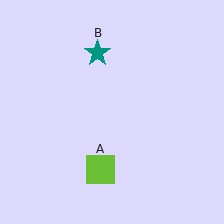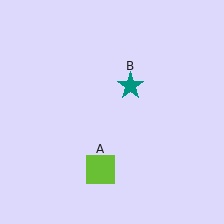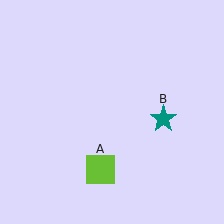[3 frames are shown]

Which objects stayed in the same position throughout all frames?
Lime square (object A) remained stationary.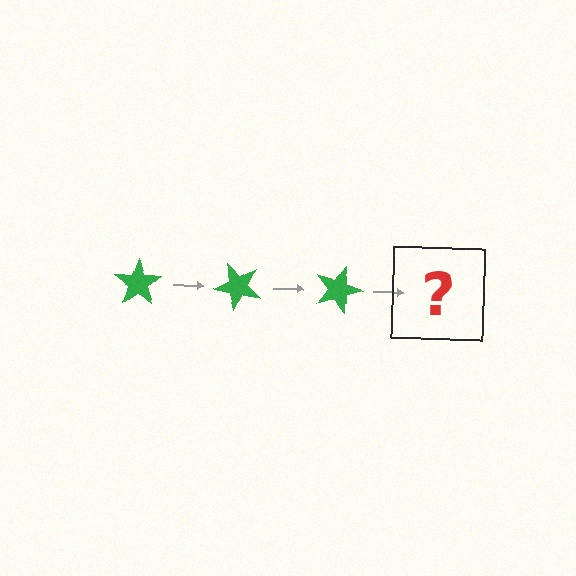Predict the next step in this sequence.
The next step is a green star rotated 135 degrees.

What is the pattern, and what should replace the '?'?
The pattern is that the star rotates 45 degrees each step. The '?' should be a green star rotated 135 degrees.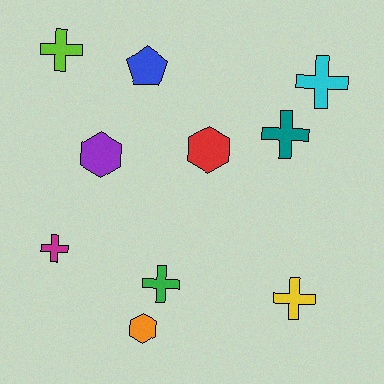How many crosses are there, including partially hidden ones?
There are 6 crosses.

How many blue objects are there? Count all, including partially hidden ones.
There is 1 blue object.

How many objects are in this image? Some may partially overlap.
There are 10 objects.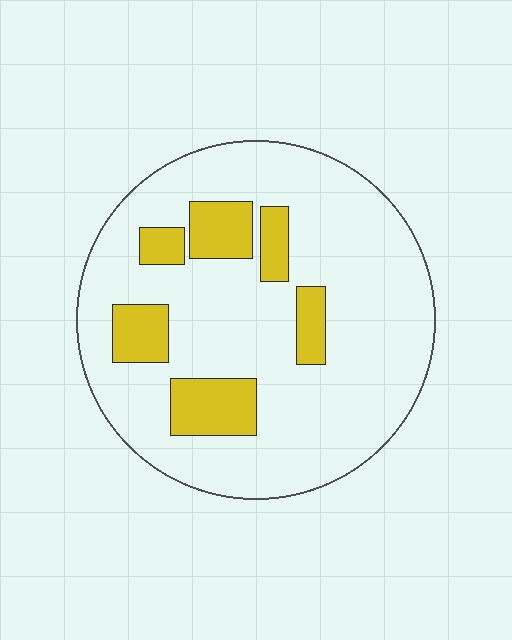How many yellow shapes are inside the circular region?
6.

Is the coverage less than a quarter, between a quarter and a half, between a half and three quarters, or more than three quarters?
Less than a quarter.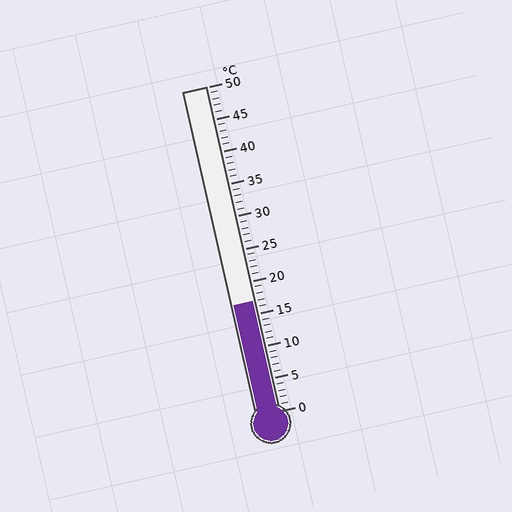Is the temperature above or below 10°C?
The temperature is above 10°C.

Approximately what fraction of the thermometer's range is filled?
The thermometer is filled to approximately 35% of its range.